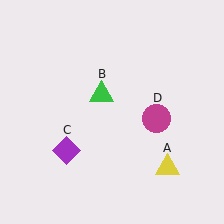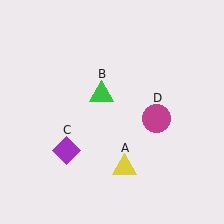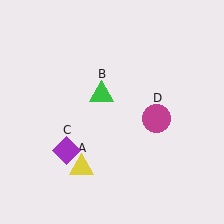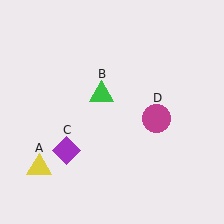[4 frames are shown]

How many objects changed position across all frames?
1 object changed position: yellow triangle (object A).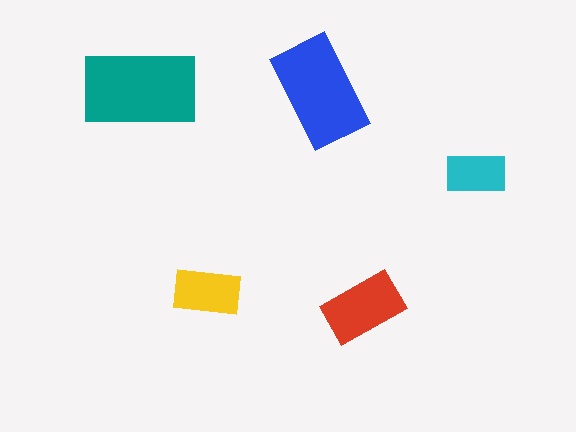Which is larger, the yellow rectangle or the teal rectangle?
The teal one.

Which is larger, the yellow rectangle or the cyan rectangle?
The yellow one.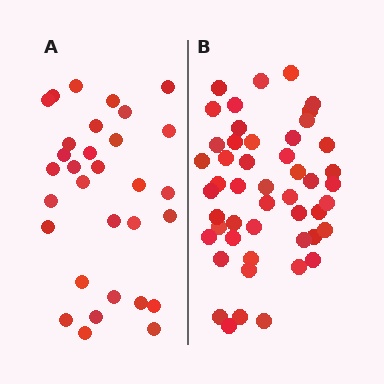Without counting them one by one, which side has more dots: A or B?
Region B (the right region) has more dots.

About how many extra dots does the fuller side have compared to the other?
Region B has approximately 20 more dots than region A.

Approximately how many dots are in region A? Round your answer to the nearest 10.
About 30 dots. (The exact count is 31, which rounds to 30.)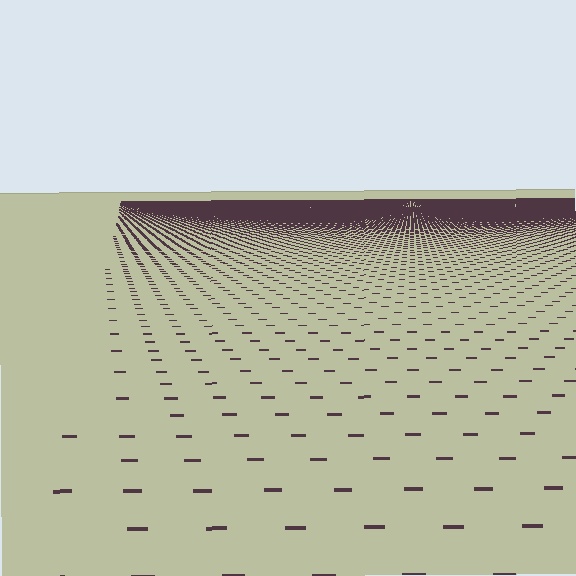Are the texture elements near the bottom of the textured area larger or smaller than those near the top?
Larger. Near the bottom, elements are closer to the viewer and appear at a bigger on-screen size.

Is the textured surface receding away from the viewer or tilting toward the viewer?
The surface is receding away from the viewer. Texture elements get smaller and denser toward the top.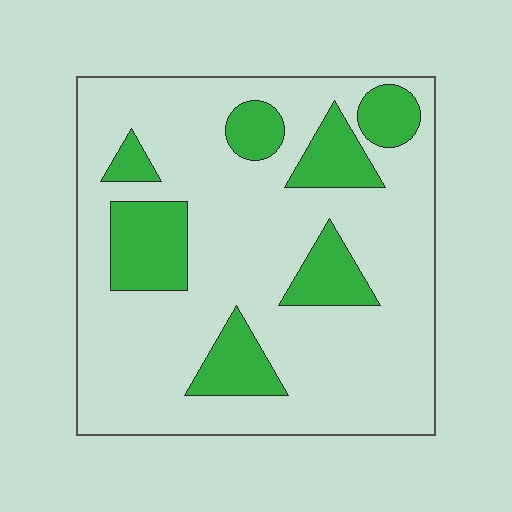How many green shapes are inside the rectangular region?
7.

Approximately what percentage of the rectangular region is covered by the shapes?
Approximately 20%.